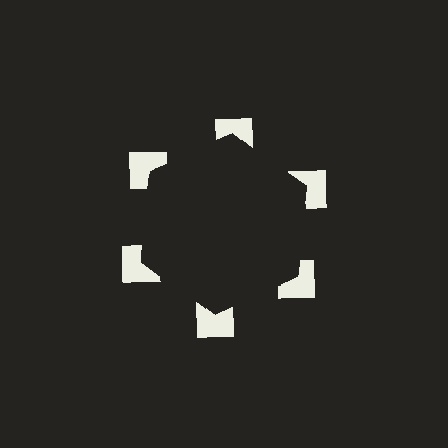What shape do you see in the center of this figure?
An illusory hexagon — its edges are inferred from the aligned wedge cuts in the notched squares, not physically drawn.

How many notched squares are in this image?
There are 6 — one at each vertex of the illusory hexagon.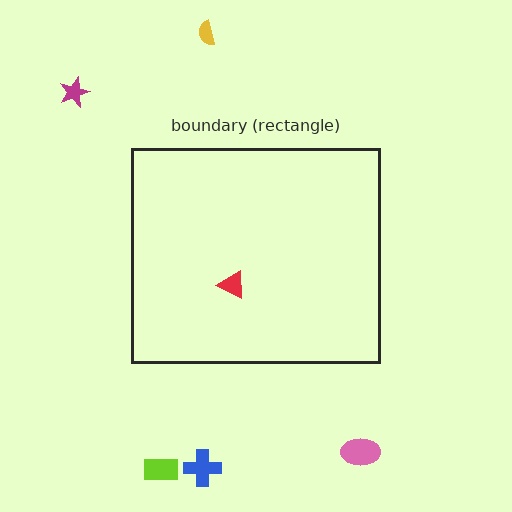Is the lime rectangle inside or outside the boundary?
Outside.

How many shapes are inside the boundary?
1 inside, 5 outside.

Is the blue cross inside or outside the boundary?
Outside.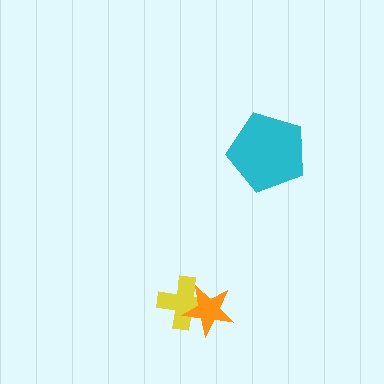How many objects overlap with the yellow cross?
1 object overlaps with the yellow cross.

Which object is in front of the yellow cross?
The orange star is in front of the yellow cross.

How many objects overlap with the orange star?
1 object overlaps with the orange star.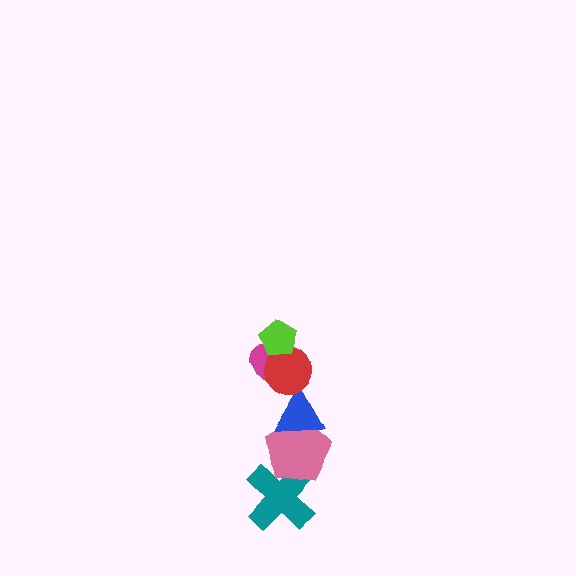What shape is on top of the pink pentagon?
The blue triangle is on top of the pink pentagon.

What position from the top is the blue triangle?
The blue triangle is 4th from the top.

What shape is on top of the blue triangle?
The magenta ellipse is on top of the blue triangle.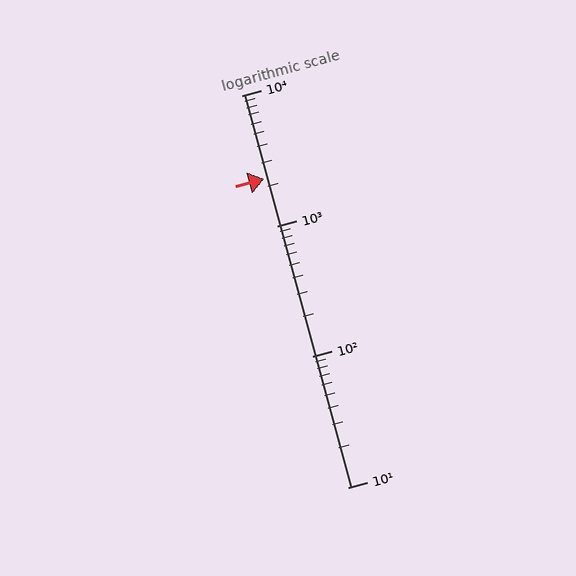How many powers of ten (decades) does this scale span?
The scale spans 3 decades, from 10 to 10000.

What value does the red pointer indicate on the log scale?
The pointer indicates approximately 2300.